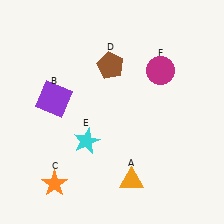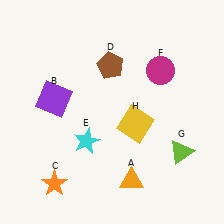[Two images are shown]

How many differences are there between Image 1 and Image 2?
There are 2 differences between the two images.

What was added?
A lime triangle (G), a yellow square (H) were added in Image 2.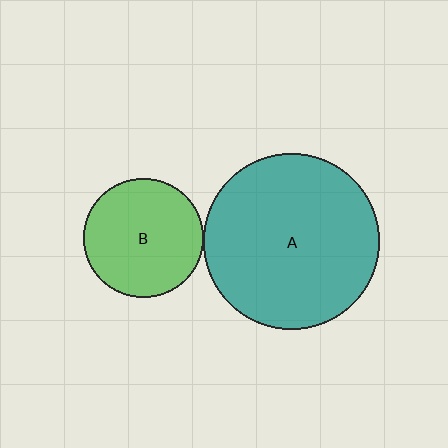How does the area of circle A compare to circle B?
Approximately 2.2 times.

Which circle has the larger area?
Circle A (teal).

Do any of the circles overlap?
No, none of the circles overlap.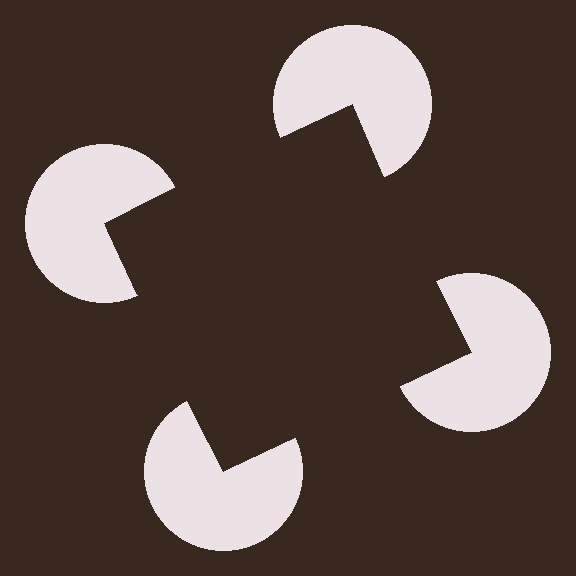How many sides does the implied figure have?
4 sides.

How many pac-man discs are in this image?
There are 4 — one at each vertex of the illusory square.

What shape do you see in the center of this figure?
An illusory square — its edges are inferred from the aligned wedge cuts in the pac-man discs, not physically drawn.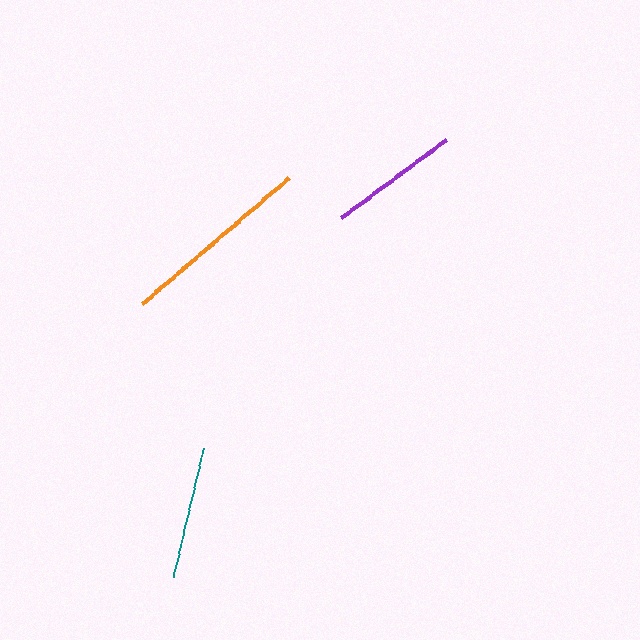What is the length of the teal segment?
The teal segment is approximately 132 pixels long.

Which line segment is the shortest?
The purple line is the shortest at approximately 131 pixels.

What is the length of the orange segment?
The orange segment is approximately 193 pixels long.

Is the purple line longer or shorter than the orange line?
The orange line is longer than the purple line.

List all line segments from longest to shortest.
From longest to shortest: orange, teal, purple.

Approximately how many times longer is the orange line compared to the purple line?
The orange line is approximately 1.5 times the length of the purple line.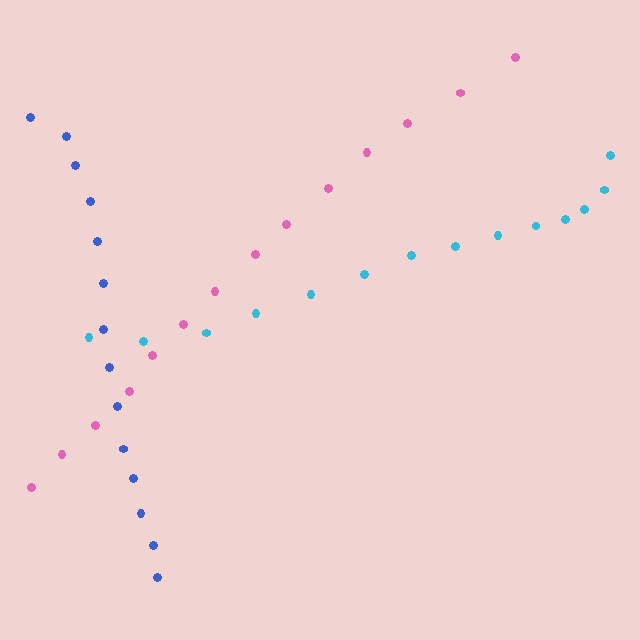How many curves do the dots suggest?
There are 3 distinct paths.